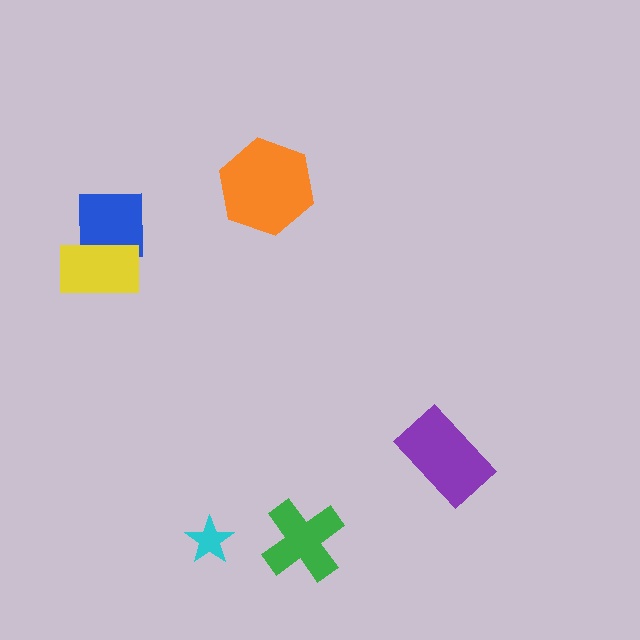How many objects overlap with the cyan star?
0 objects overlap with the cyan star.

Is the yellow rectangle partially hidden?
No, no other shape covers it.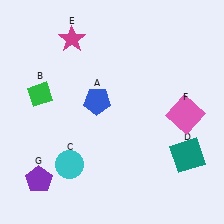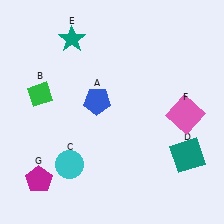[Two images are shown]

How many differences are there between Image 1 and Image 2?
There are 2 differences between the two images.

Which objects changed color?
E changed from magenta to teal. G changed from purple to magenta.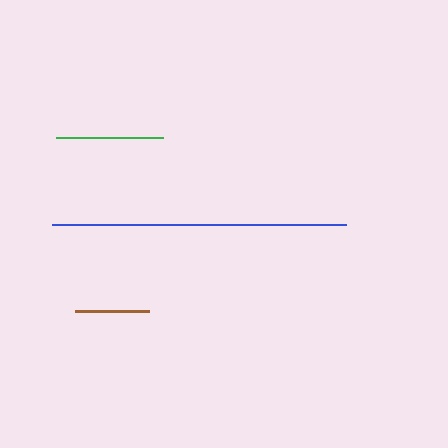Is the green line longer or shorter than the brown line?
The green line is longer than the brown line.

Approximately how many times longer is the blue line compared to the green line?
The blue line is approximately 2.8 times the length of the green line.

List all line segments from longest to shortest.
From longest to shortest: blue, green, brown.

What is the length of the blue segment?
The blue segment is approximately 294 pixels long.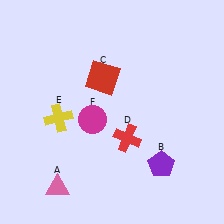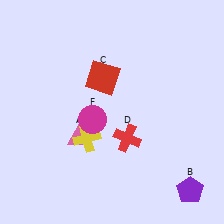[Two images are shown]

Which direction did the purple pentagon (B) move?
The purple pentagon (B) moved right.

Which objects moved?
The objects that moved are: the pink triangle (A), the purple pentagon (B), the yellow cross (E).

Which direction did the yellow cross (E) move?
The yellow cross (E) moved right.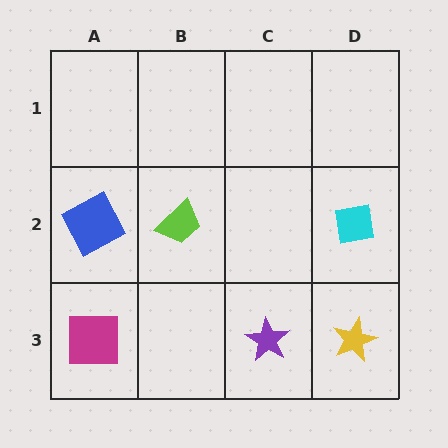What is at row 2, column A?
A blue square.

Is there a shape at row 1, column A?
No, that cell is empty.